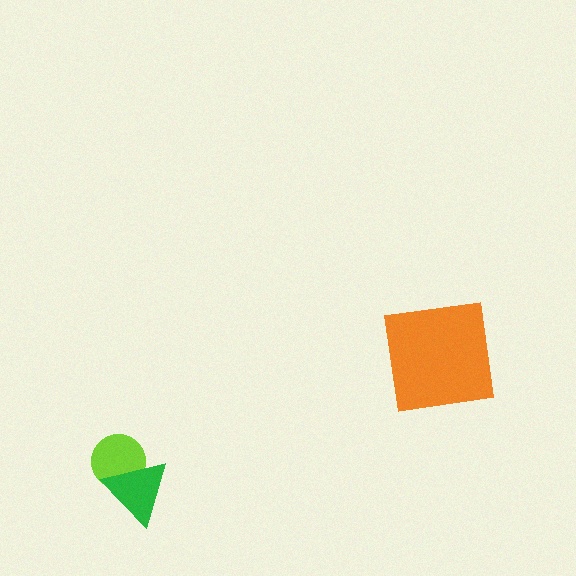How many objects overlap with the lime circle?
1 object overlaps with the lime circle.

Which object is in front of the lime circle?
The green triangle is in front of the lime circle.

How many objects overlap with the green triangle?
1 object overlaps with the green triangle.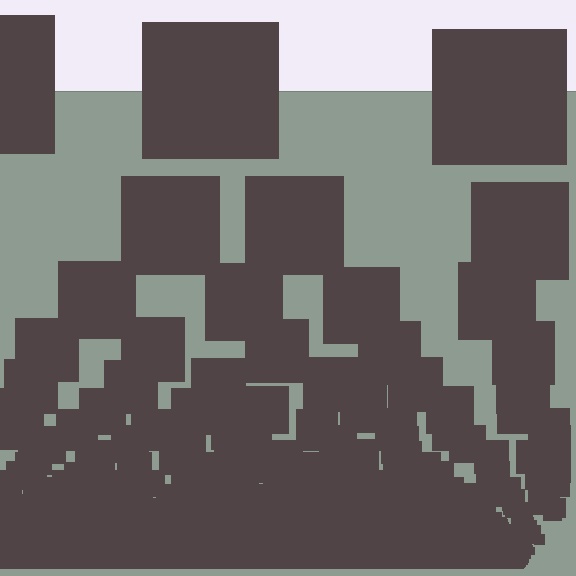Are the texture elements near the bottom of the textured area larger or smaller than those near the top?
Smaller. The gradient is inverted — elements near the bottom are smaller and denser.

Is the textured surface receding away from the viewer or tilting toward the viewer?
The surface appears to tilt toward the viewer. Texture elements get larger and sparser toward the top.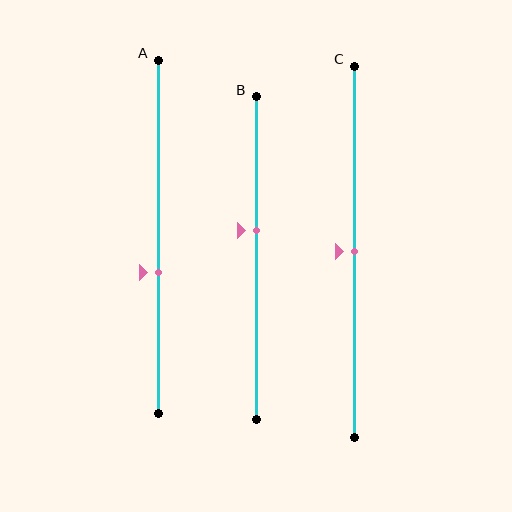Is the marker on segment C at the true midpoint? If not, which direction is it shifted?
Yes, the marker on segment C is at the true midpoint.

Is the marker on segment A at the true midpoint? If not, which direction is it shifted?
No, the marker on segment A is shifted downward by about 10% of the segment length.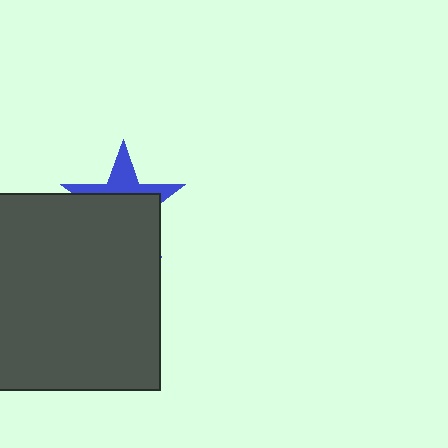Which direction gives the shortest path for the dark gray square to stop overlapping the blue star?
Moving down gives the shortest separation.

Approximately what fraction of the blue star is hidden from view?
Roughly 63% of the blue star is hidden behind the dark gray square.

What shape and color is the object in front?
The object in front is a dark gray square.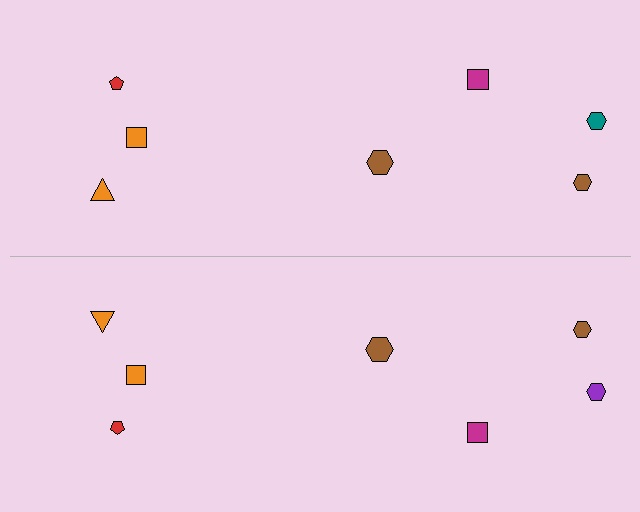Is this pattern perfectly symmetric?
No, the pattern is not perfectly symmetric. The purple hexagon on the bottom side breaks the symmetry — its mirror counterpart is teal.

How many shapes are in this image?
There are 14 shapes in this image.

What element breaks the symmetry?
The purple hexagon on the bottom side breaks the symmetry — its mirror counterpart is teal.